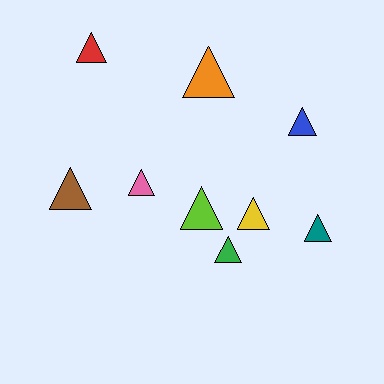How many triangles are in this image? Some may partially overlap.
There are 9 triangles.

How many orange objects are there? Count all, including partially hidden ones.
There is 1 orange object.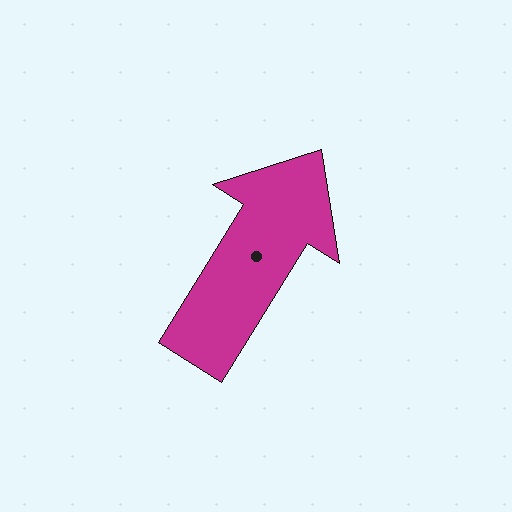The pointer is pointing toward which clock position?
Roughly 1 o'clock.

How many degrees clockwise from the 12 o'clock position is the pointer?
Approximately 32 degrees.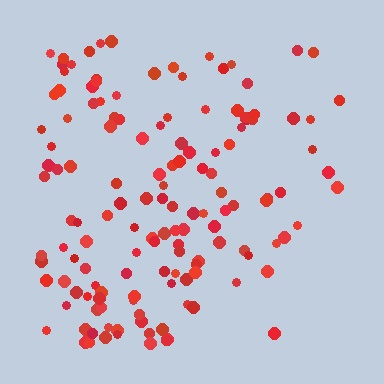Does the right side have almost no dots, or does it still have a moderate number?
Still a moderate number, just noticeably fewer than the left.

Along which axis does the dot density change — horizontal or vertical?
Horizontal.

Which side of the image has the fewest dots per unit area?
The right.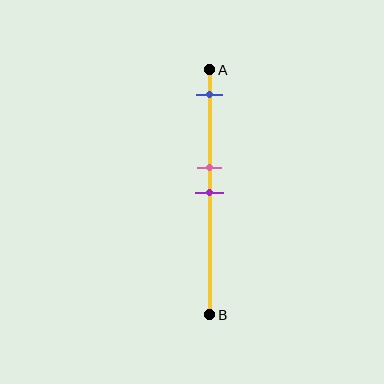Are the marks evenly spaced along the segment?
No, the marks are not evenly spaced.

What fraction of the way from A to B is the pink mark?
The pink mark is approximately 40% (0.4) of the way from A to B.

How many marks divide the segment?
There are 3 marks dividing the segment.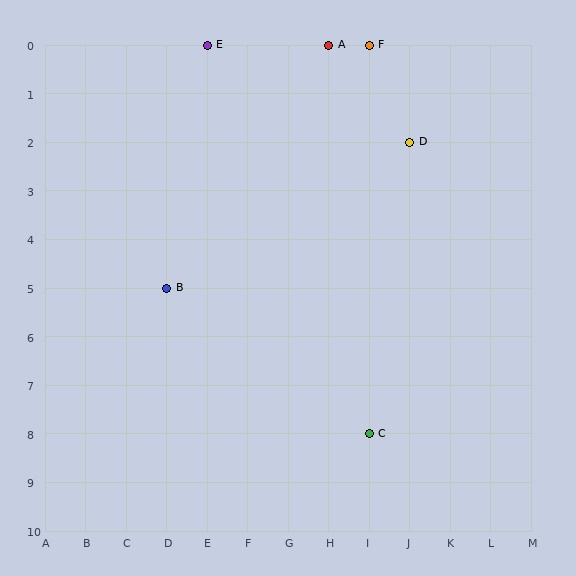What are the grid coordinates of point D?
Point D is at grid coordinates (J, 2).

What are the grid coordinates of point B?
Point B is at grid coordinates (D, 5).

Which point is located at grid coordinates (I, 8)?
Point C is at (I, 8).